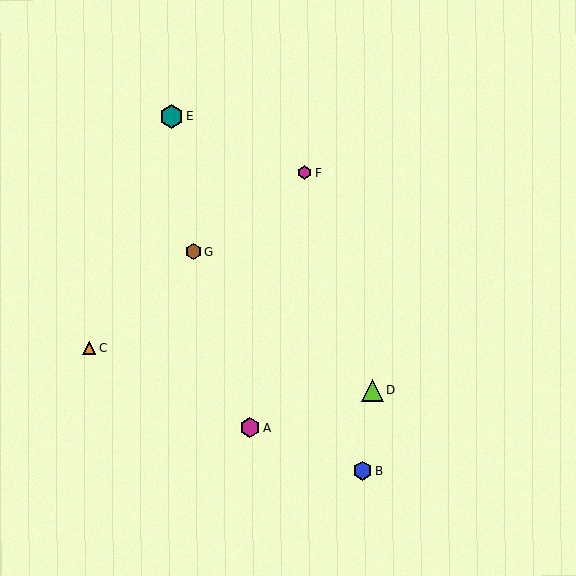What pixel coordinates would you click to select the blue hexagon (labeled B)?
Click at (363, 471) to select the blue hexagon B.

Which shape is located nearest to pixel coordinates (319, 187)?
The magenta hexagon (labeled F) at (305, 173) is nearest to that location.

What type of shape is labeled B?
Shape B is a blue hexagon.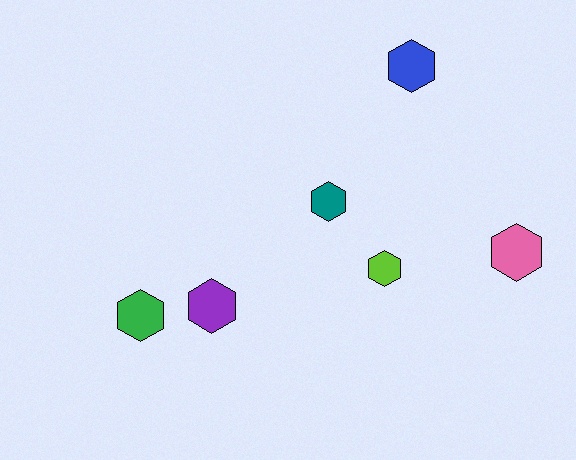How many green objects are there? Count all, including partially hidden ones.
There is 1 green object.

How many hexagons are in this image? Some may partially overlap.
There are 6 hexagons.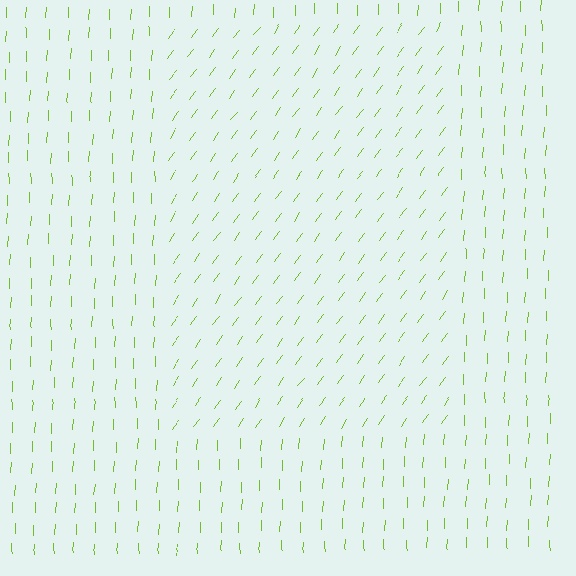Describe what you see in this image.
The image is filled with small lime line segments. A rectangle region in the image has lines oriented differently from the surrounding lines, creating a visible texture boundary.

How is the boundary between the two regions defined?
The boundary is defined purely by a change in line orientation (approximately 33 degrees difference). All lines are the same color and thickness.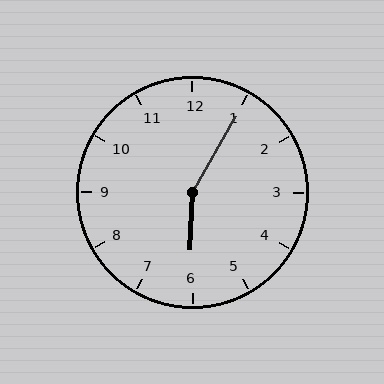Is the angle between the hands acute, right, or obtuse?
It is obtuse.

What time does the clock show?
6:05.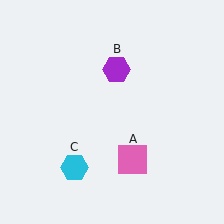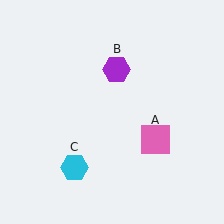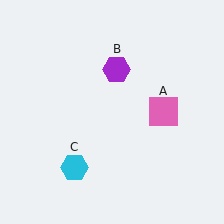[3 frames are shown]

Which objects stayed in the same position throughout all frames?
Purple hexagon (object B) and cyan hexagon (object C) remained stationary.